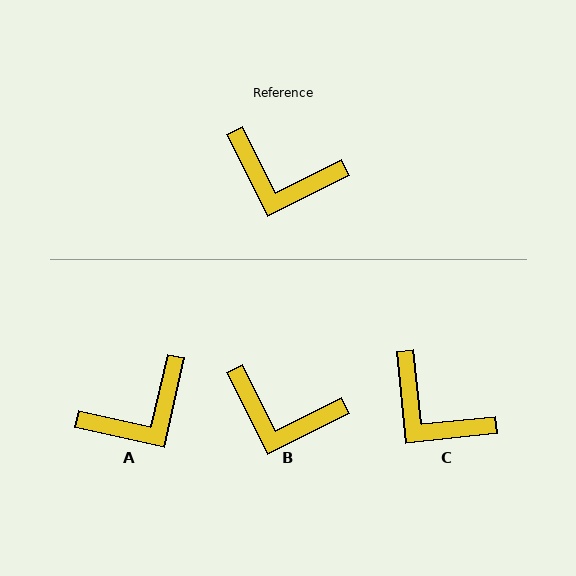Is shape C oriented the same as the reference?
No, it is off by about 21 degrees.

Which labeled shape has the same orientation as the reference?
B.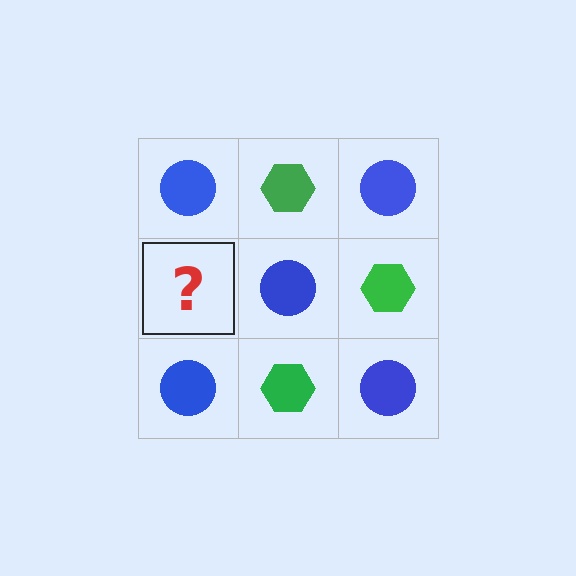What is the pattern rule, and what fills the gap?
The rule is that it alternates blue circle and green hexagon in a checkerboard pattern. The gap should be filled with a green hexagon.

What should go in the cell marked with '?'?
The missing cell should contain a green hexagon.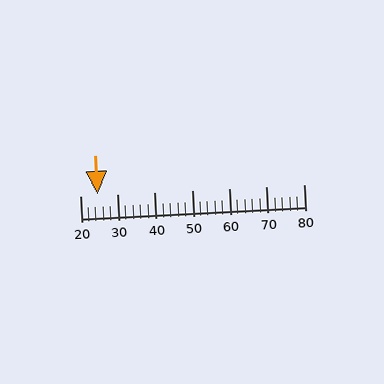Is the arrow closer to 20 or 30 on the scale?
The arrow is closer to 20.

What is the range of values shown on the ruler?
The ruler shows values from 20 to 80.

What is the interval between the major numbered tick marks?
The major tick marks are spaced 10 units apart.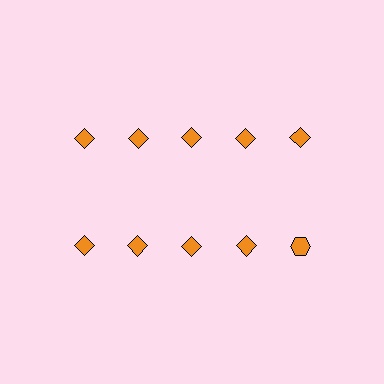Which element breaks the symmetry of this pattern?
The orange hexagon in the second row, rightmost column breaks the symmetry. All other shapes are orange diamonds.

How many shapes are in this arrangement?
There are 10 shapes arranged in a grid pattern.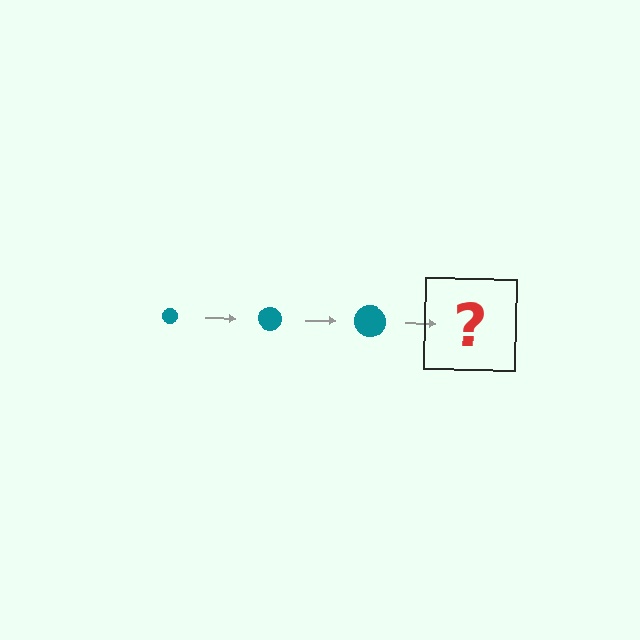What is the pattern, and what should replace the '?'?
The pattern is that the circle gets progressively larger each step. The '?' should be a teal circle, larger than the previous one.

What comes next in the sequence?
The next element should be a teal circle, larger than the previous one.